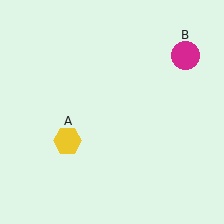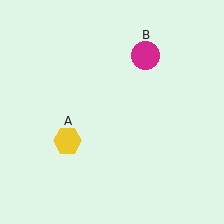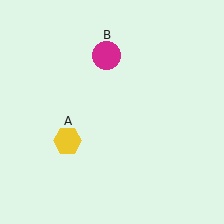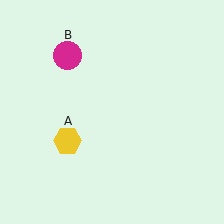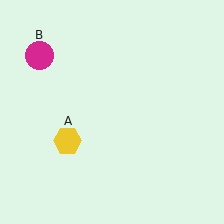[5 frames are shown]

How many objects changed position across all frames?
1 object changed position: magenta circle (object B).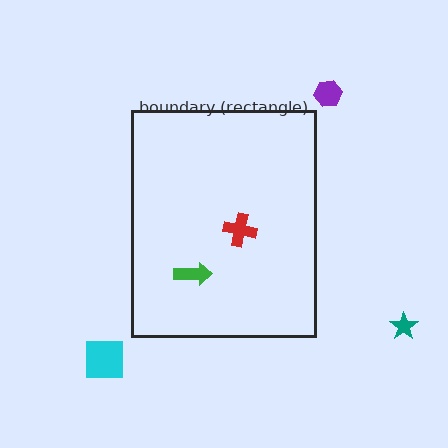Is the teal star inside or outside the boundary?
Outside.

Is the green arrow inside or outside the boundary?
Inside.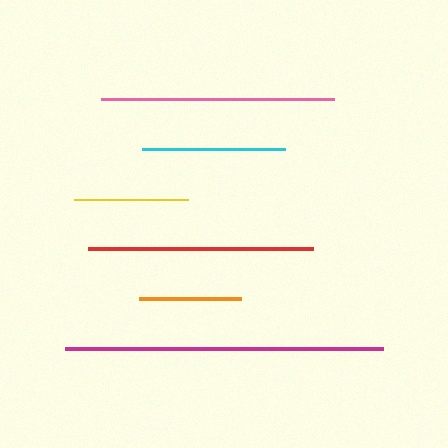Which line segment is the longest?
The magenta line is the longest at approximately 318 pixels.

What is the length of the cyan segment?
The cyan segment is approximately 143 pixels long.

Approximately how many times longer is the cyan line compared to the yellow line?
The cyan line is approximately 1.3 times the length of the yellow line.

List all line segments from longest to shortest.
From longest to shortest: magenta, pink, red, cyan, yellow, orange.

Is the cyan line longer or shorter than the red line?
The red line is longer than the cyan line.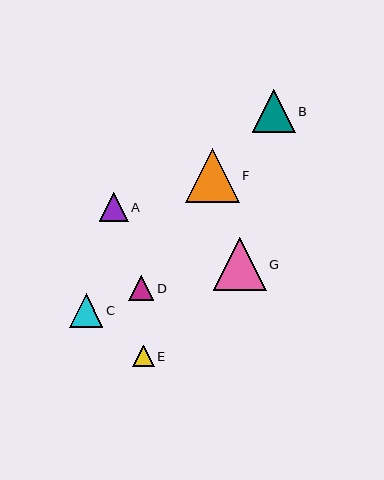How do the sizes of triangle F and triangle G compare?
Triangle F and triangle G are approximately the same size.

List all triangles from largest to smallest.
From largest to smallest: F, G, B, C, A, D, E.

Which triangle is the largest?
Triangle F is the largest with a size of approximately 54 pixels.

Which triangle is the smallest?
Triangle E is the smallest with a size of approximately 22 pixels.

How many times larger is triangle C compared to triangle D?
Triangle C is approximately 1.3 times the size of triangle D.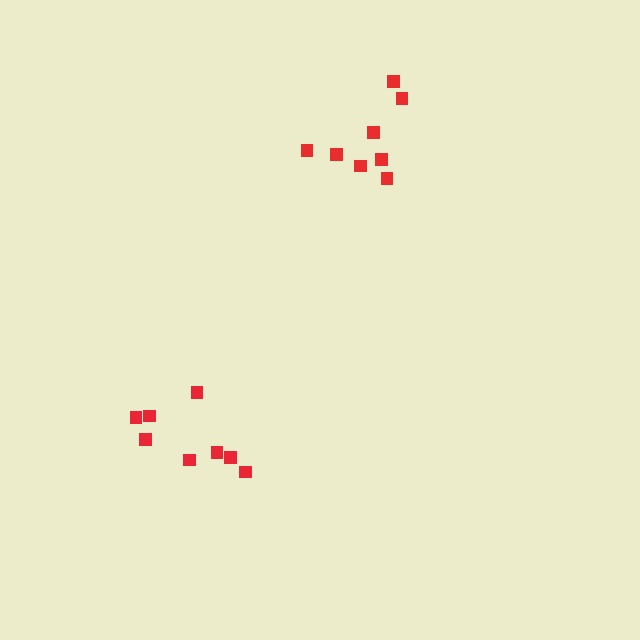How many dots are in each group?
Group 1: 8 dots, Group 2: 8 dots (16 total).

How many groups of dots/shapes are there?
There are 2 groups.